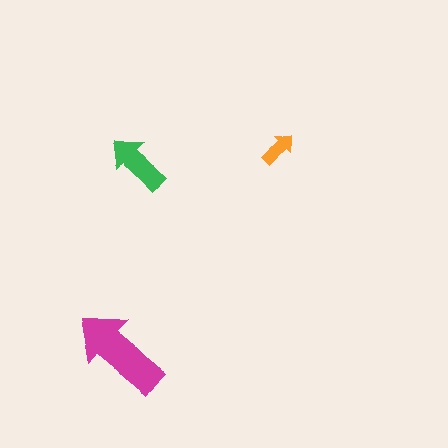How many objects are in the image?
There are 3 objects in the image.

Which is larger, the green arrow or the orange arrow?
The green one.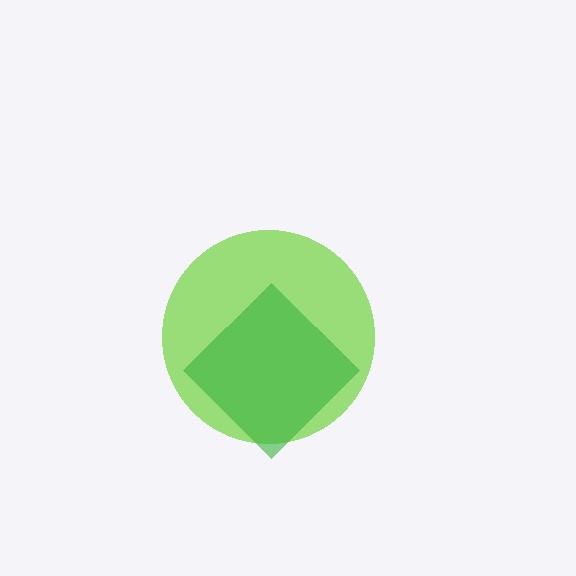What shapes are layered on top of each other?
The layered shapes are: a lime circle, a green diamond.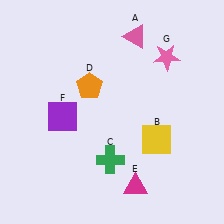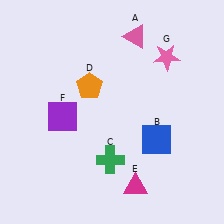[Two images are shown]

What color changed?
The square (B) changed from yellow in Image 1 to blue in Image 2.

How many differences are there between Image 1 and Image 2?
There is 1 difference between the two images.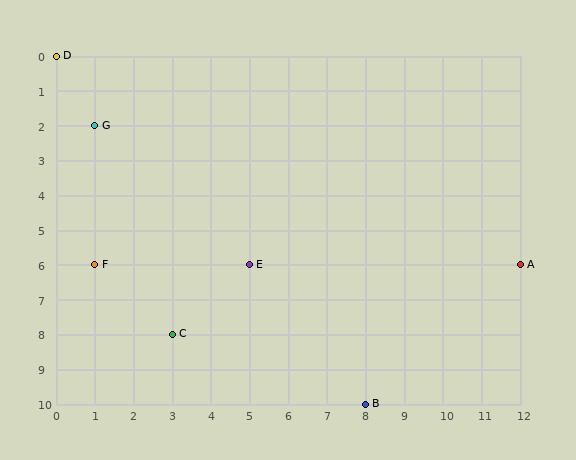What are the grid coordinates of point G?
Point G is at grid coordinates (1, 2).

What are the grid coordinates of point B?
Point B is at grid coordinates (8, 10).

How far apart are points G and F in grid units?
Points G and F are 4 rows apart.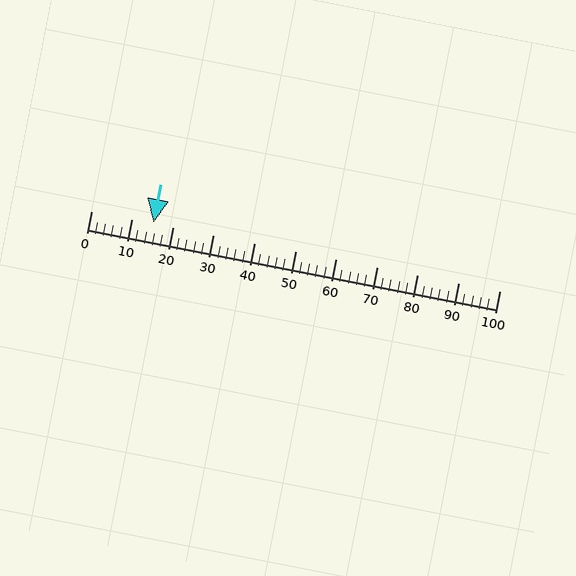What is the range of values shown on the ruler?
The ruler shows values from 0 to 100.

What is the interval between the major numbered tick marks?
The major tick marks are spaced 10 units apart.